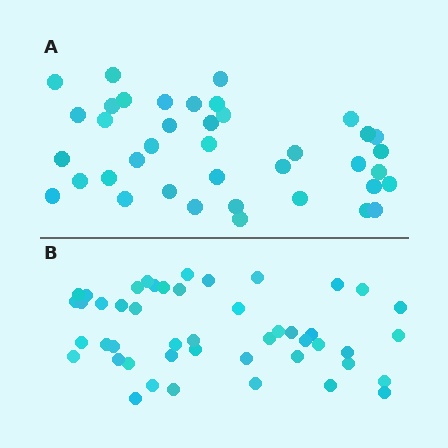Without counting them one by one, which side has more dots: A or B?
Region B (the bottom region) has more dots.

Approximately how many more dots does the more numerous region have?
Region B has roughly 8 or so more dots than region A.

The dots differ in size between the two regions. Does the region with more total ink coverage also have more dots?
No. Region A has more total ink coverage because its dots are larger, but region B actually contains more individual dots. Total area can be misleading — the number of items is what matters here.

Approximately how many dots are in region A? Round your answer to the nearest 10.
About 40 dots. (The exact count is 39, which rounds to 40.)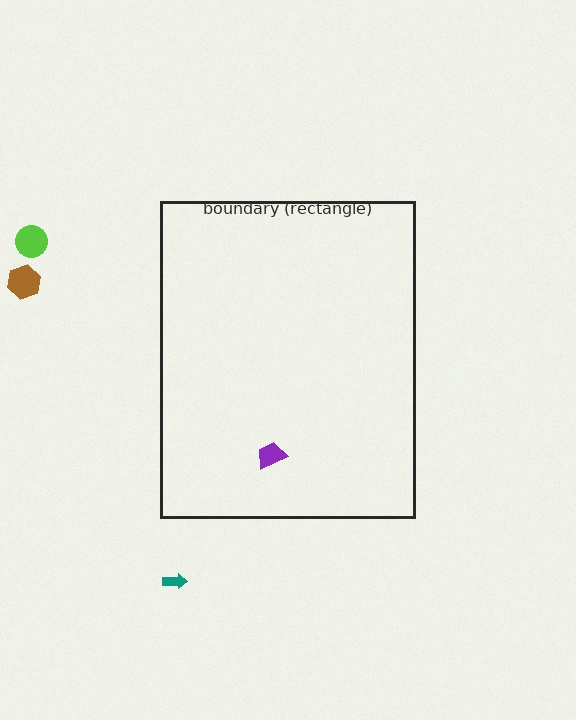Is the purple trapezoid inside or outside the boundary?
Inside.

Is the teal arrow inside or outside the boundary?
Outside.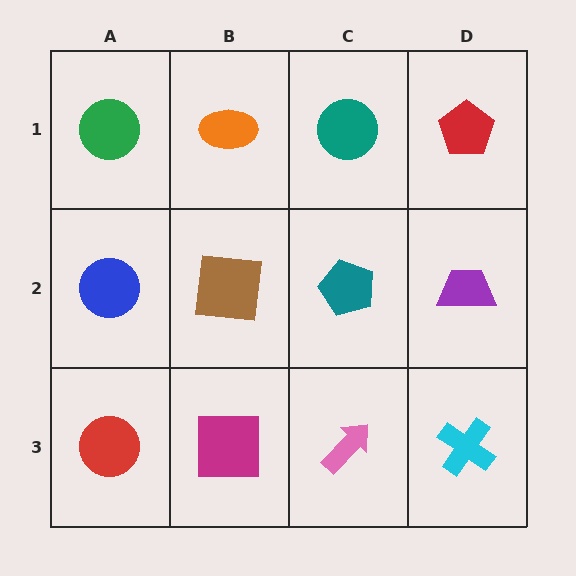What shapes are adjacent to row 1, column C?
A teal pentagon (row 2, column C), an orange ellipse (row 1, column B), a red pentagon (row 1, column D).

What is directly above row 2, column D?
A red pentagon.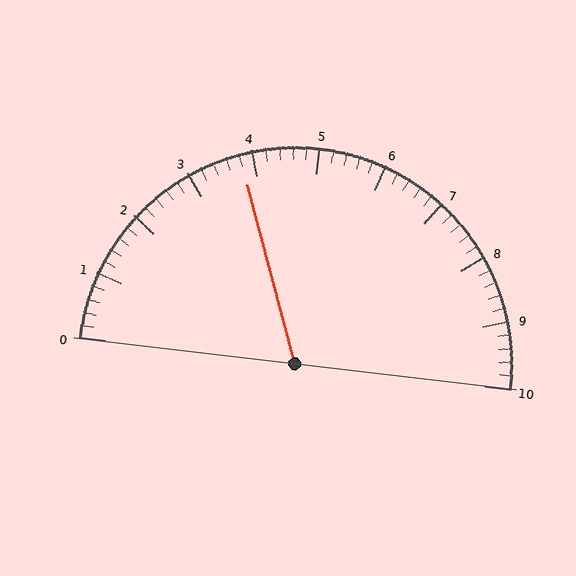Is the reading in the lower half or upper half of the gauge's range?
The reading is in the lower half of the range (0 to 10).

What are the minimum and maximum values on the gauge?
The gauge ranges from 0 to 10.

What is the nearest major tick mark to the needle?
The nearest major tick mark is 4.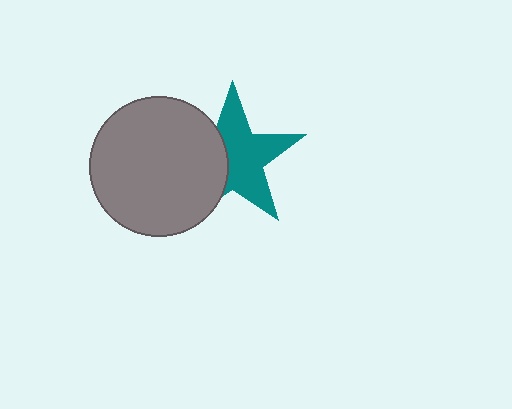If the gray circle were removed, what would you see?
You would see the complete teal star.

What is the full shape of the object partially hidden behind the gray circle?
The partially hidden object is a teal star.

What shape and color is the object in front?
The object in front is a gray circle.